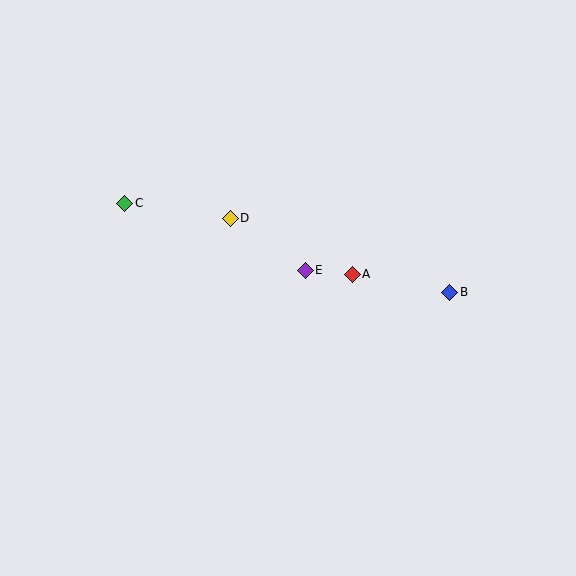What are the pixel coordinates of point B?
Point B is at (450, 292).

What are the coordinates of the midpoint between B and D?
The midpoint between B and D is at (340, 255).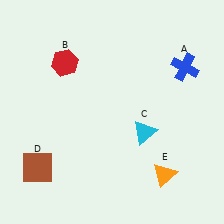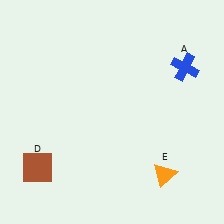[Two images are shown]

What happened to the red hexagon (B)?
The red hexagon (B) was removed in Image 2. It was in the top-left area of Image 1.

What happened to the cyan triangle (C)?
The cyan triangle (C) was removed in Image 2. It was in the bottom-right area of Image 1.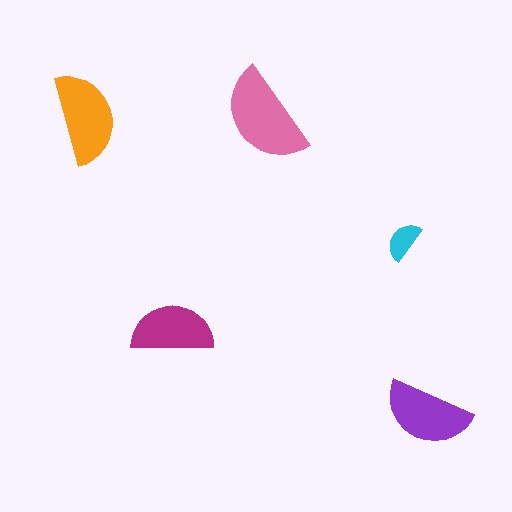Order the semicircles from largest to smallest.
the pink one, the orange one, the purple one, the magenta one, the cyan one.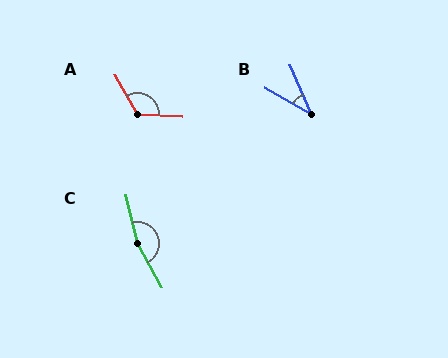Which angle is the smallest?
B, at approximately 36 degrees.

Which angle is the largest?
C, at approximately 165 degrees.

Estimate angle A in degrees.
Approximately 122 degrees.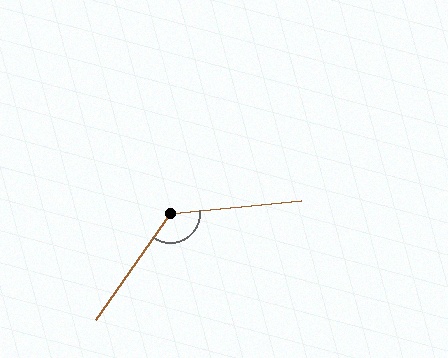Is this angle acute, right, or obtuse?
It is obtuse.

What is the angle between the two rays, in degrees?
Approximately 131 degrees.